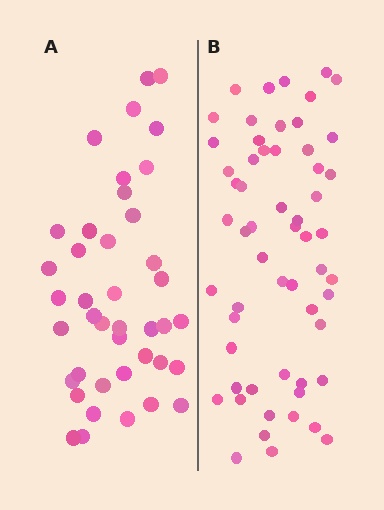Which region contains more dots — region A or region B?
Region B (the right region) has more dots.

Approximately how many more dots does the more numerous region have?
Region B has approximately 15 more dots than region A.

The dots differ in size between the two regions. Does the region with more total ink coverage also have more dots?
No. Region A has more total ink coverage because its dots are larger, but region B actually contains more individual dots. Total area can be misleading — the number of items is what matters here.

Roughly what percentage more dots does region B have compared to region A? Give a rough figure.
About 40% more.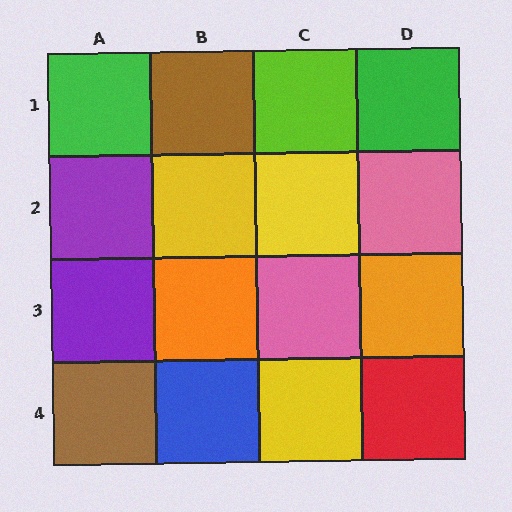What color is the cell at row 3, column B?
Orange.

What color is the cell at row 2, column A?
Purple.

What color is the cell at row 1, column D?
Green.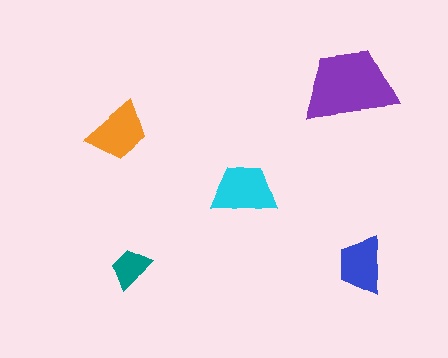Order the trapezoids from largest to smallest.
the purple one, the cyan one, the orange one, the blue one, the teal one.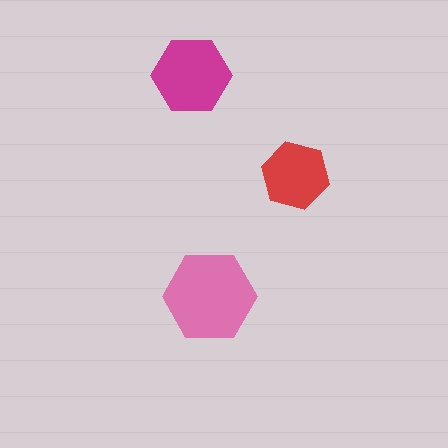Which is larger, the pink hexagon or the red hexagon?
The pink one.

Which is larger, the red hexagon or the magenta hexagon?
The magenta one.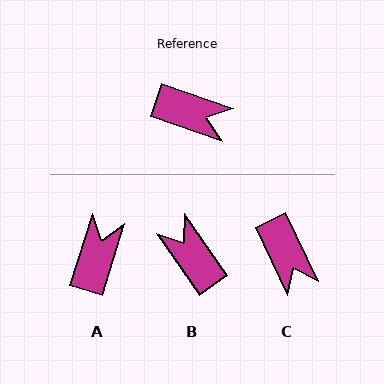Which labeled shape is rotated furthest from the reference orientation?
B, about 144 degrees away.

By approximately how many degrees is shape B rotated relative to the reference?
Approximately 144 degrees counter-clockwise.